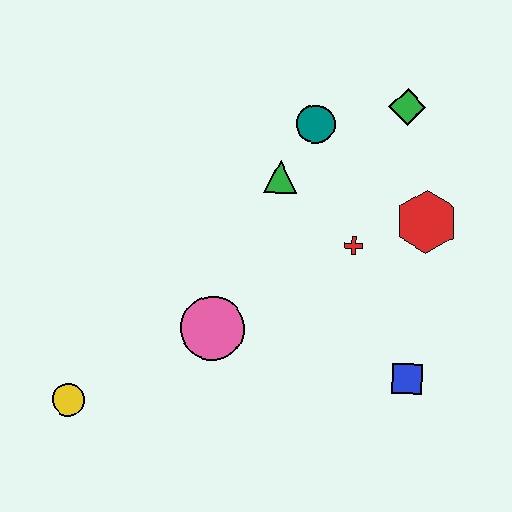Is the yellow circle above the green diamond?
No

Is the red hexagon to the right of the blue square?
Yes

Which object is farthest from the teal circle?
The yellow circle is farthest from the teal circle.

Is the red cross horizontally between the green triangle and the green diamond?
Yes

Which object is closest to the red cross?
The red hexagon is closest to the red cross.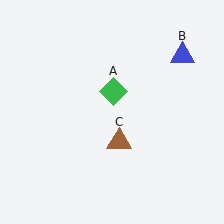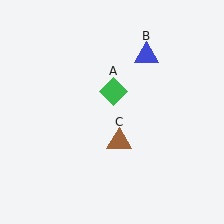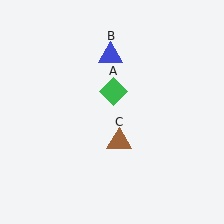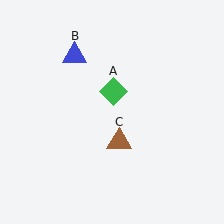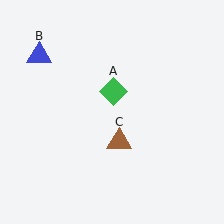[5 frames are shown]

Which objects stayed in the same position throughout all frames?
Green diamond (object A) and brown triangle (object C) remained stationary.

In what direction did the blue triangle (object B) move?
The blue triangle (object B) moved left.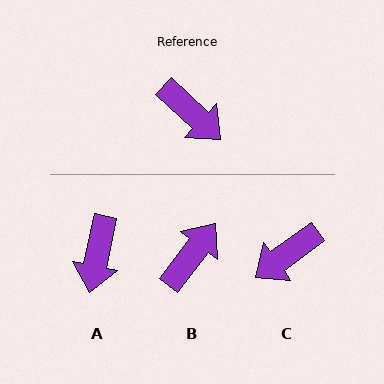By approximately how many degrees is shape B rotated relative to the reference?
Approximately 96 degrees counter-clockwise.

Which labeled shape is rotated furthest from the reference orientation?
C, about 100 degrees away.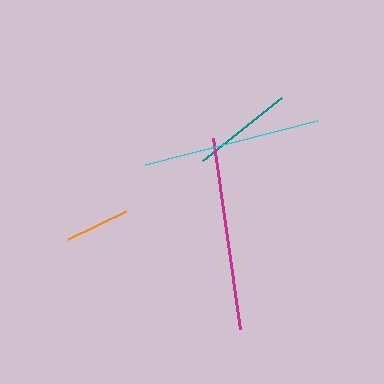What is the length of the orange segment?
The orange segment is approximately 65 pixels long.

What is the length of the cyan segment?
The cyan segment is approximately 177 pixels long.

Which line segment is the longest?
The magenta line is the longest at approximately 192 pixels.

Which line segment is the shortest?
The orange line is the shortest at approximately 65 pixels.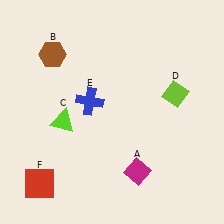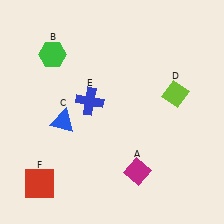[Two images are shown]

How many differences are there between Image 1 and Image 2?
There are 2 differences between the two images.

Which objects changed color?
B changed from brown to green. C changed from lime to blue.